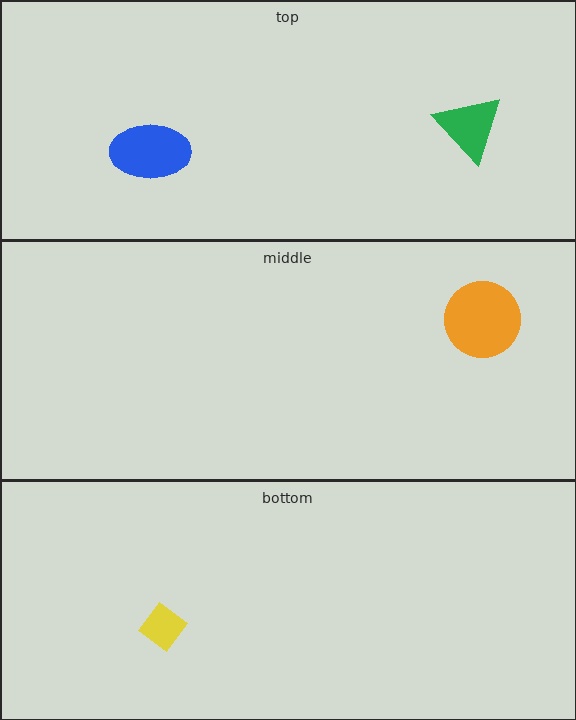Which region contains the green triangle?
The top region.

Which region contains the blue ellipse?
The top region.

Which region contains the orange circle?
The middle region.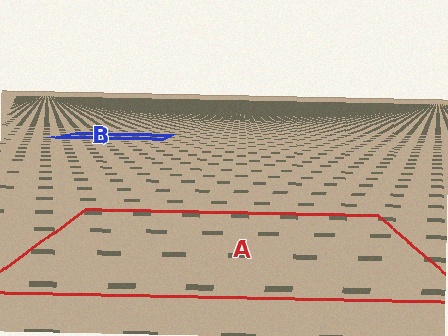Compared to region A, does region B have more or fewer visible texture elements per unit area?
Region B has more texture elements per unit area — they are packed more densely because it is farther away.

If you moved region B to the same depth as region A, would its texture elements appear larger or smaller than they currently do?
They would appear larger. At a closer depth, the same texture elements are projected at a bigger on-screen size.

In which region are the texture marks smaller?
The texture marks are smaller in region B, because it is farther away.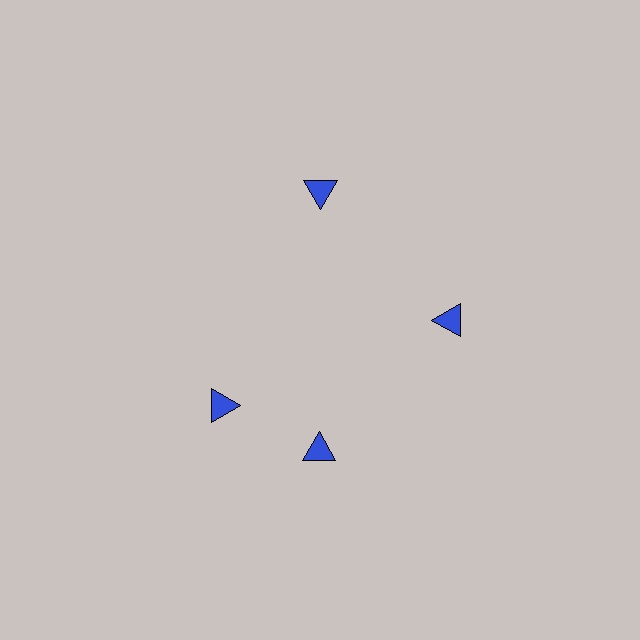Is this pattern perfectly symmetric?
No. The 4 blue triangles are arranged in a ring, but one element near the 9 o'clock position is rotated out of alignment along the ring, breaking the 4-fold rotational symmetry.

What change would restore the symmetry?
The symmetry would be restored by rotating it back into even spacing with its neighbors so that all 4 triangles sit at equal angles and equal distance from the center.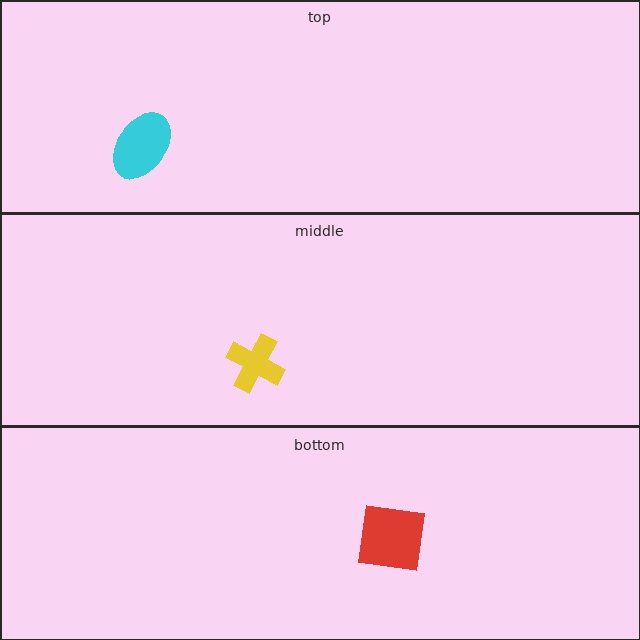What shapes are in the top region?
The cyan ellipse.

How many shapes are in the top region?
1.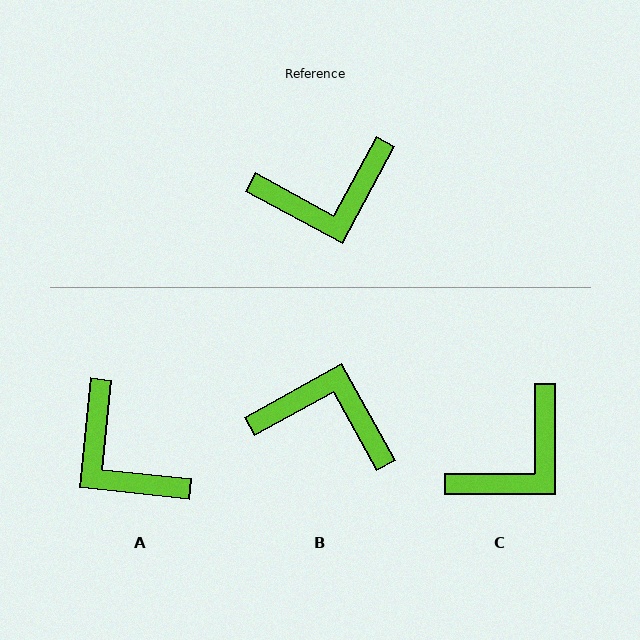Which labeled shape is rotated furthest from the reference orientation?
B, about 147 degrees away.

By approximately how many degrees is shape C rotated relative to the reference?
Approximately 28 degrees counter-clockwise.